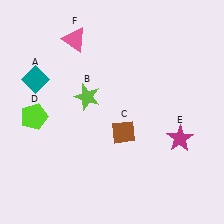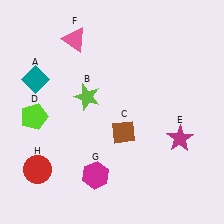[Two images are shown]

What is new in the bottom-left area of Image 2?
A red circle (H) was added in the bottom-left area of Image 2.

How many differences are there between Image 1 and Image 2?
There are 2 differences between the two images.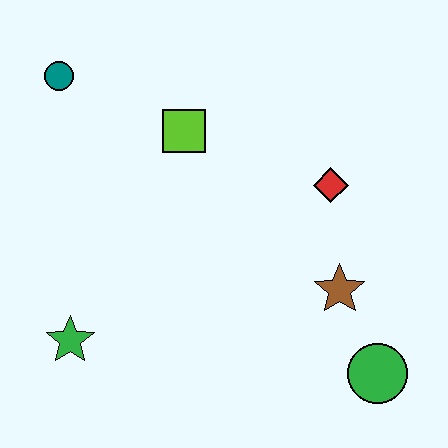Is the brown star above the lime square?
No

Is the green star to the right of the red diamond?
No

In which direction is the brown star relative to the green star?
The brown star is to the right of the green star.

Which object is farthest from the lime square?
The green circle is farthest from the lime square.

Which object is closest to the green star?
The lime square is closest to the green star.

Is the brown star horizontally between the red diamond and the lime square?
No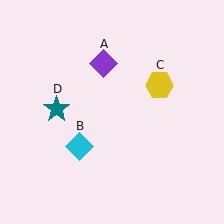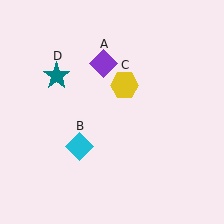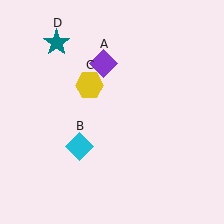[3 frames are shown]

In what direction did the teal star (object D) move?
The teal star (object D) moved up.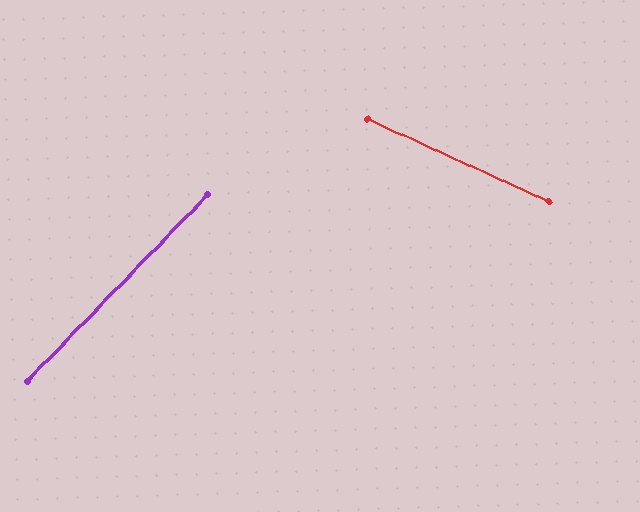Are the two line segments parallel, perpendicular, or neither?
Neither parallel nor perpendicular — they differ by about 71°.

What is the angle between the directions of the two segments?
Approximately 71 degrees.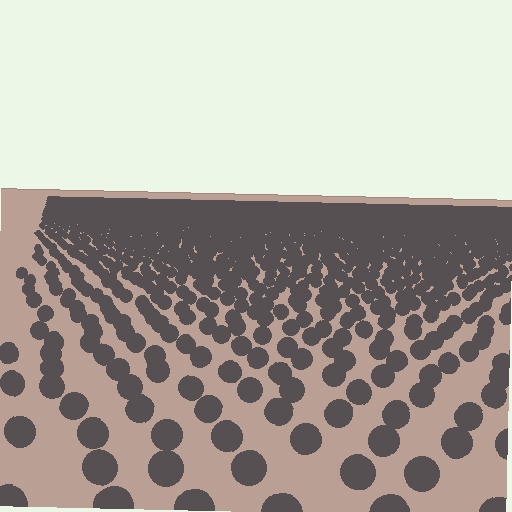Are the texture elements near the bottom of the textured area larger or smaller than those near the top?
Larger. Near the bottom, elements are closer to the viewer and appear at a bigger on-screen size.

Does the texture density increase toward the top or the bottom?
Density increases toward the top.